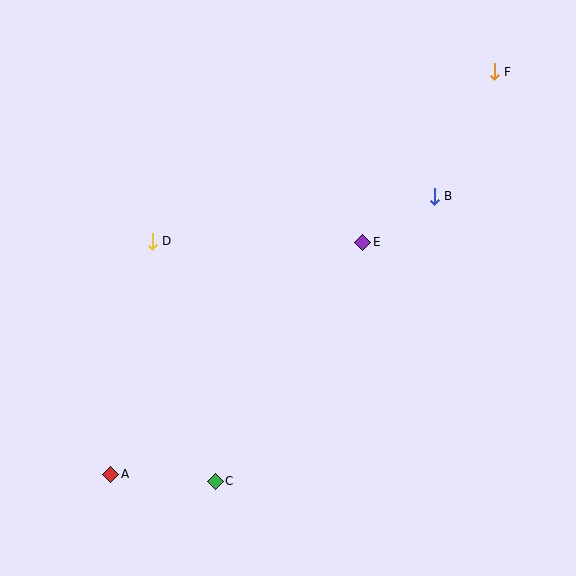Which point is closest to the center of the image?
Point E at (362, 242) is closest to the center.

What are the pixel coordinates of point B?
Point B is at (434, 196).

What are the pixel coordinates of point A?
Point A is at (111, 474).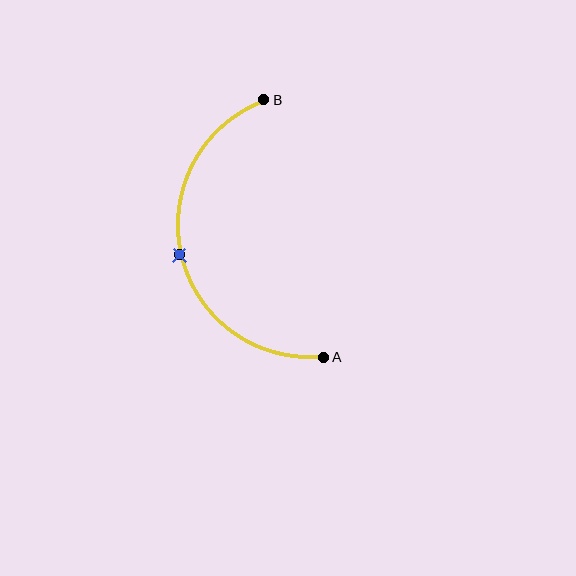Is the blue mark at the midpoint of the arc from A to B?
Yes. The blue mark lies on the arc at equal arc-length from both A and B — it is the arc midpoint.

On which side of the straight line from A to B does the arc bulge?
The arc bulges to the left of the straight line connecting A and B.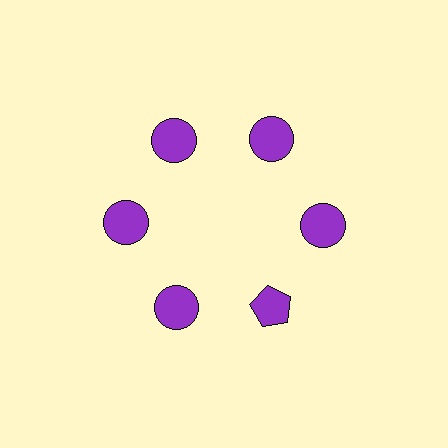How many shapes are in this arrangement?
There are 6 shapes arranged in a ring pattern.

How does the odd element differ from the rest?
It has a different shape: pentagon instead of circle.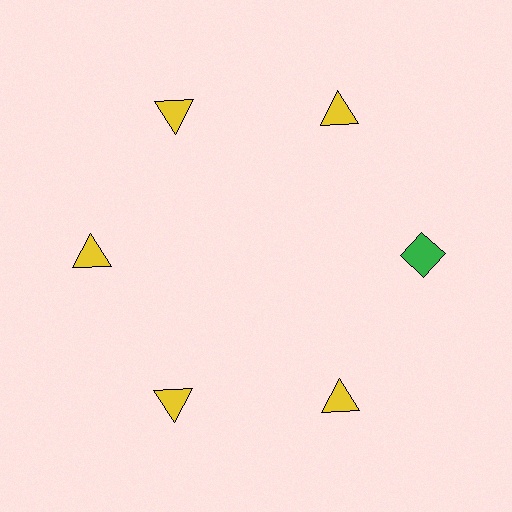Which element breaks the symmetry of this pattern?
The green diamond at roughly the 3 o'clock position breaks the symmetry. All other shapes are yellow triangles.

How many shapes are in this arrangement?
There are 6 shapes arranged in a ring pattern.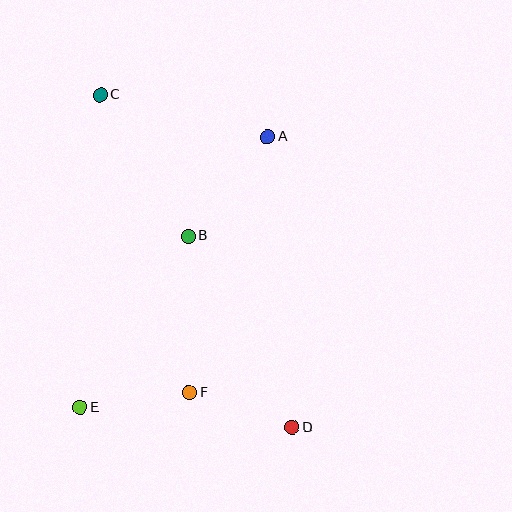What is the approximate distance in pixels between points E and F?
The distance between E and F is approximately 111 pixels.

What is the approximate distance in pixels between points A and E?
The distance between A and E is approximately 330 pixels.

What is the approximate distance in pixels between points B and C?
The distance between B and C is approximately 167 pixels.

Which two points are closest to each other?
Points D and F are closest to each other.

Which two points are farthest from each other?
Points C and D are farthest from each other.